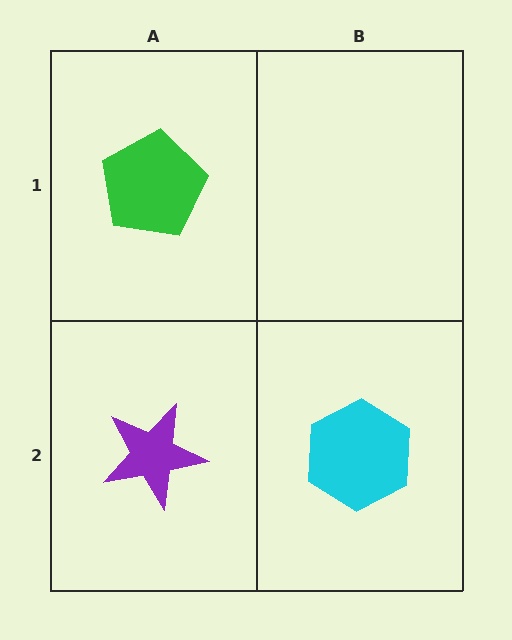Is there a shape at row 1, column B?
No, that cell is empty.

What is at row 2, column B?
A cyan hexagon.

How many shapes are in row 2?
2 shapes.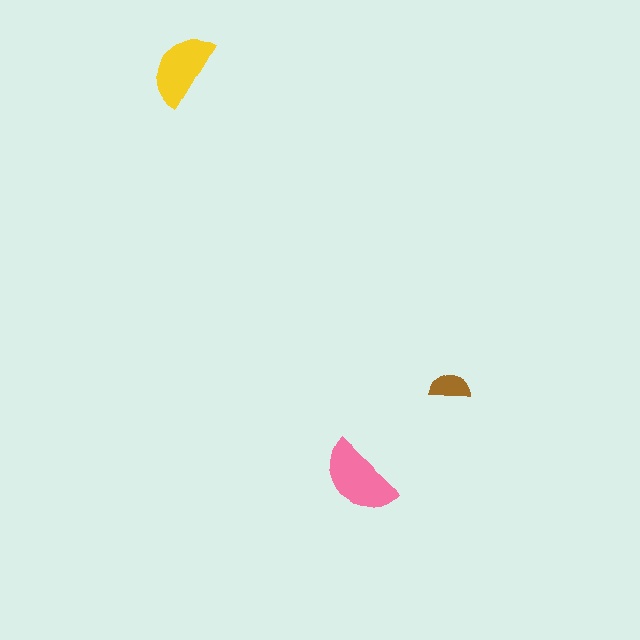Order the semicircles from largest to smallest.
the pink one, the yellow one, the brown one.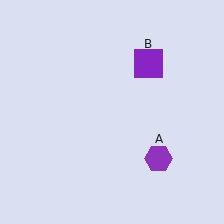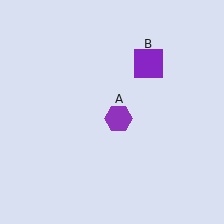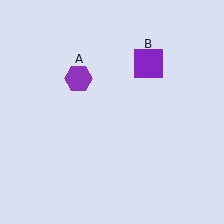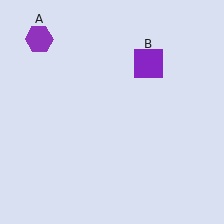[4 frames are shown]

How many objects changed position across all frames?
1 object changed position: purple hexagon (object A).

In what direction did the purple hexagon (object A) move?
The purple hexagon (object A) moved up and to the left.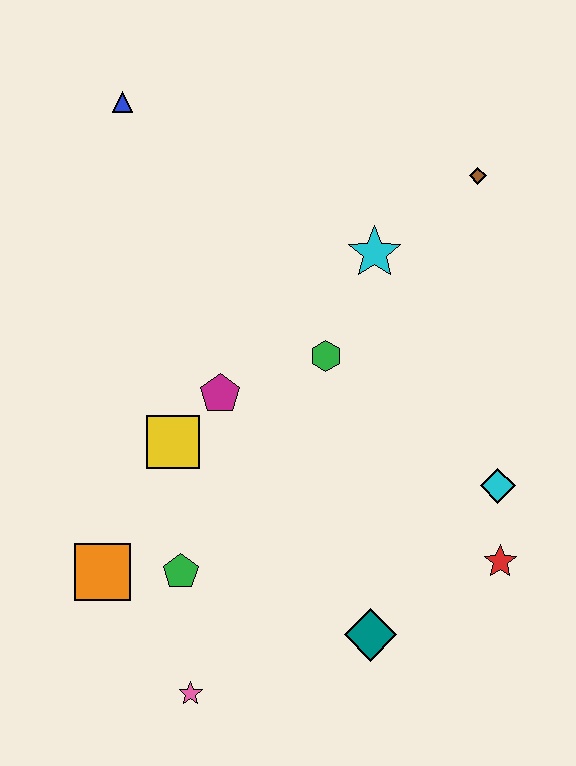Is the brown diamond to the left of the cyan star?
No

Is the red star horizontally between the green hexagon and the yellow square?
No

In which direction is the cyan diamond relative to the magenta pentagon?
The cyan diamond is to the right of the magenta pentagon.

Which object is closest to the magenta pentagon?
The yellow square is closest to the magenta pentagon.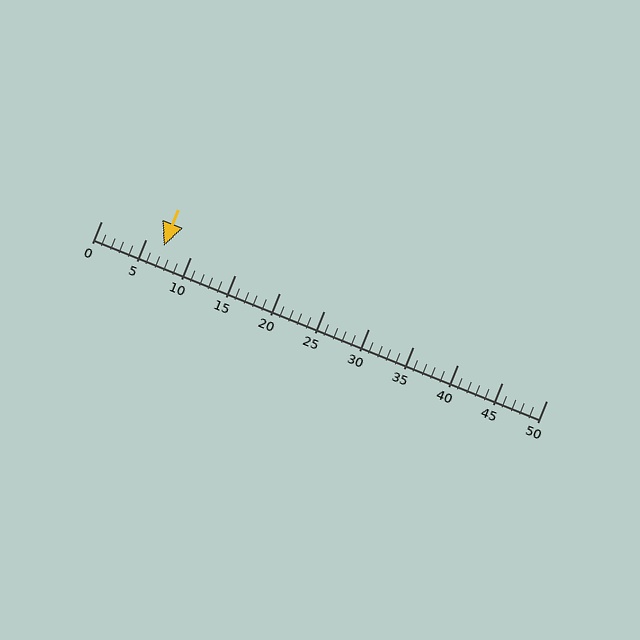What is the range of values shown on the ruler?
The ruler shows values from 0 to 50.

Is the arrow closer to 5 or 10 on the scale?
The arrow is closer to 5.